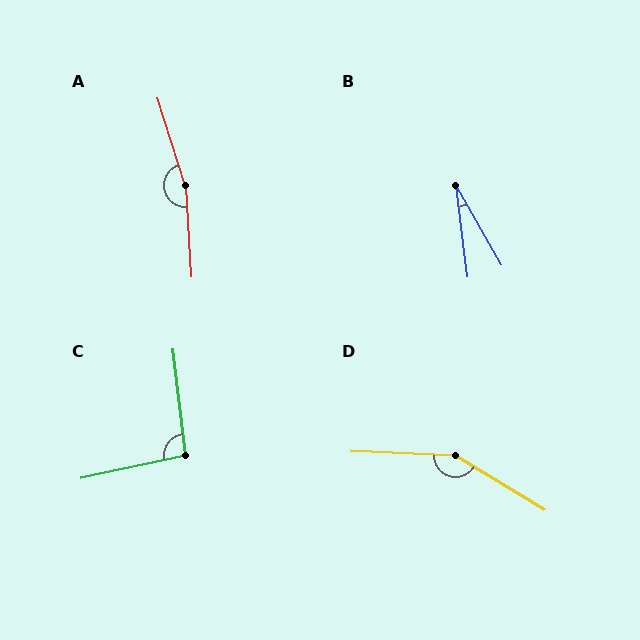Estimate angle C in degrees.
Approximately 95 degrees.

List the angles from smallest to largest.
B (22°), C (95°), D (151°), A (166°).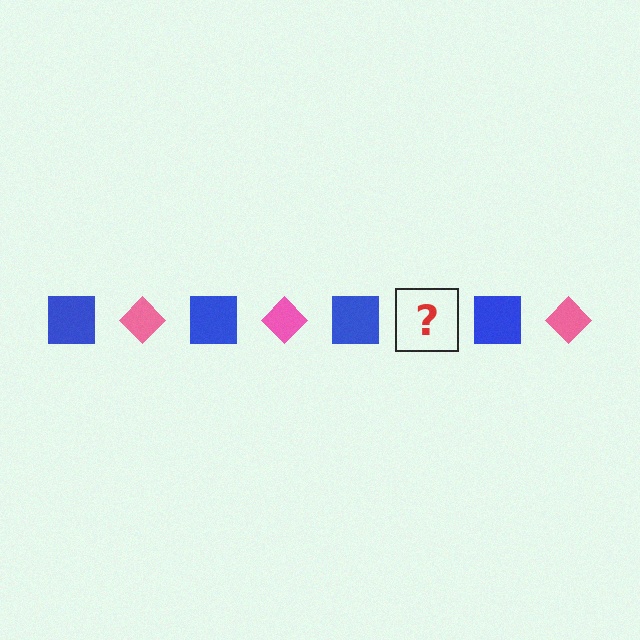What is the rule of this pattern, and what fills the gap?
The rule is that the pattern alternates between blue square and pink diamond. The gap should be filled with a pink diamond.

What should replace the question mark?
The question mark should be replaced with a pink diamond.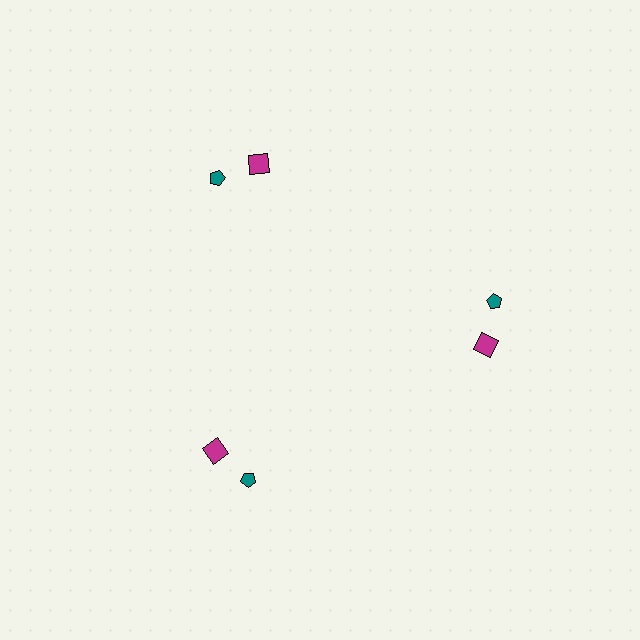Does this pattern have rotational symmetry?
Yes, this pattern has 3-fold rotational symmetry. It looks the same after rotating 120 degrees around the center.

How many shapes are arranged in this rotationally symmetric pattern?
There are 6 shapes, arranged in 3 groups of 2.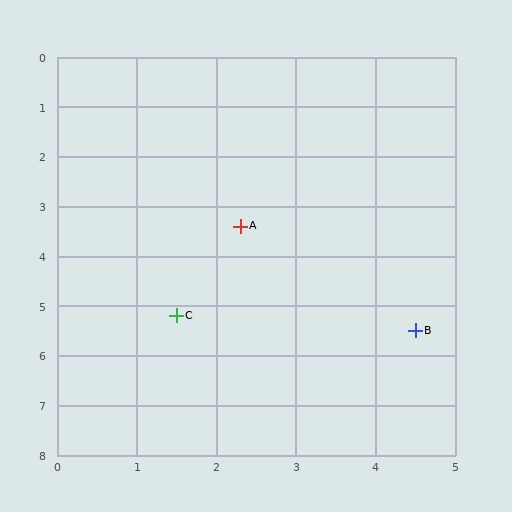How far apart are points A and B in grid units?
Points A and B are about 3.0 grid units apart.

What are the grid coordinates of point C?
Point C is at approximately (1.5, 5.2).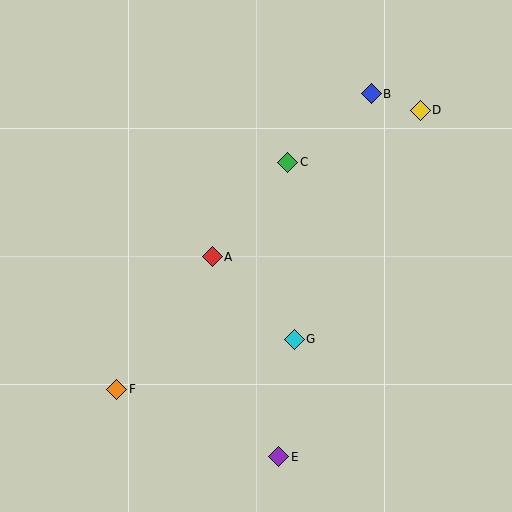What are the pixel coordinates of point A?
Point A is at (212, 257).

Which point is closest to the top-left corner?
Point C is closest to the top-left corner.